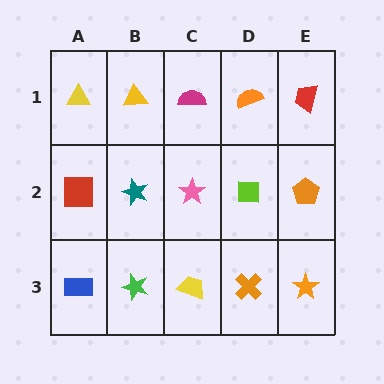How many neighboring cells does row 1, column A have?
2.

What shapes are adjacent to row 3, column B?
A teal star (row 2, column B), a blue rectangle (row 3, column A), a yellow trapezoid (row 3, column C).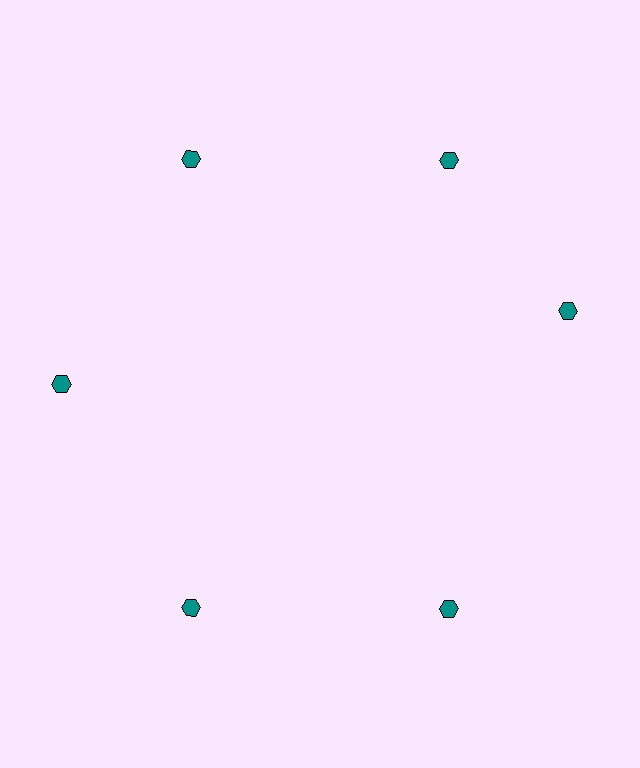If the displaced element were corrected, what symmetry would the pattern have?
It would have 6-fold rotational symmetry — the pattern would map onto itself every 60 degrees.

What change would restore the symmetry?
The symmetry would be restored by rotating it back into even spacing with its neighbors so that all 6 hexagons sit at equal angles and equal distance from the center.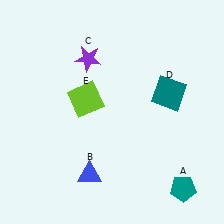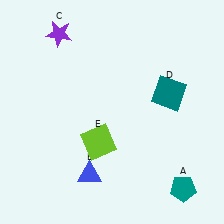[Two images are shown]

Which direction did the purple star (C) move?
The purple star (C) moved left.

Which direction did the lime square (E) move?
The lime square (E) moved down.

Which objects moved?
The objects that moved are: the purple star (C), the lime square (E).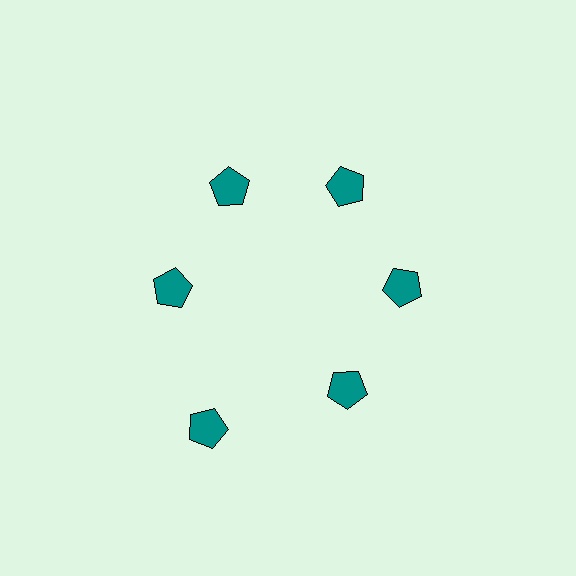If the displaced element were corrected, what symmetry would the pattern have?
It would have 6-fold rotational symmetry — the pattern would map onto itself every 60 degrees.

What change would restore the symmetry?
The symmetry would be restored by moving it inward, back onto the ring so that all 6 pentagons sit at equal angles and equal distance from the center.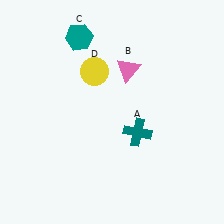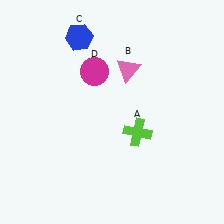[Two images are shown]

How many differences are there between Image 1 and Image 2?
There are 3 differences between the two images.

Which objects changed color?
A changed from teal to lime. C changed from teal to blue. D changed from yellow to magenta.